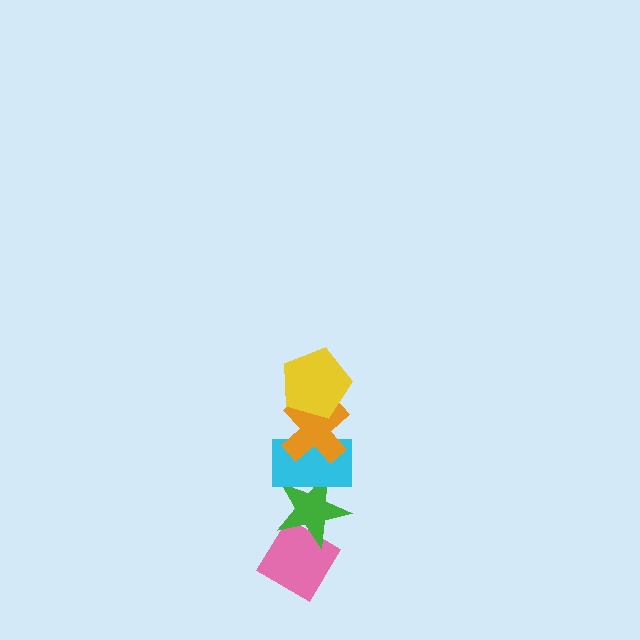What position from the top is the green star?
The green star is 4th from the top.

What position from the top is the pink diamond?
The pink diamond is 5th from the top.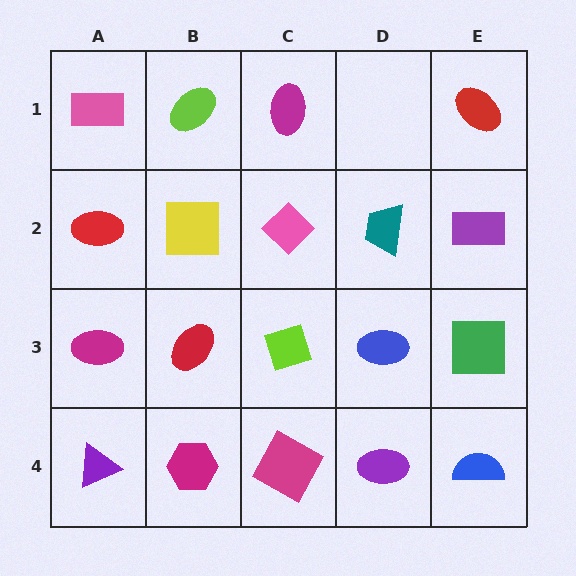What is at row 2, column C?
A pink diamond.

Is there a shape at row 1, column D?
No, that cell is empty.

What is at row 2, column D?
A teal trapezoid.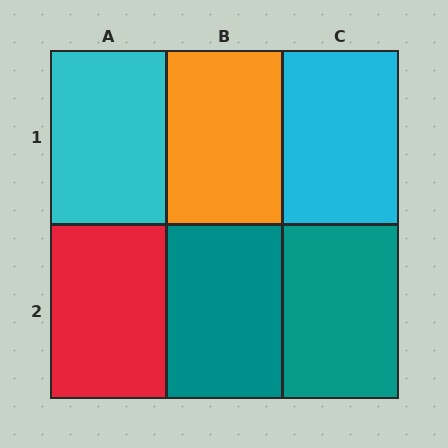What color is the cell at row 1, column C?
Cyan.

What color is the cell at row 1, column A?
Cyan.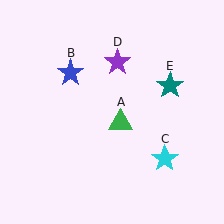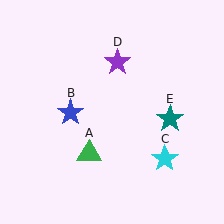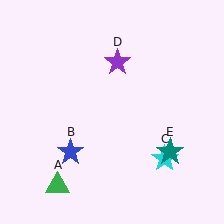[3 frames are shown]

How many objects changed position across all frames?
3 objects changed position: green triangle (object A), blue star (object B), teal star (object E).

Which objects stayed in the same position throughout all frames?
Cyan star (object C) and purple star (object D) remained stationary.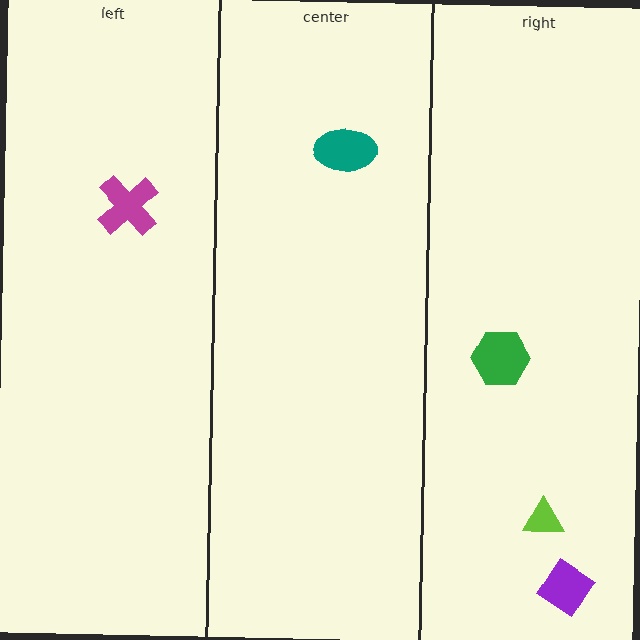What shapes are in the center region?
The teal ellipse.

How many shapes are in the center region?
1.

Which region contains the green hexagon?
The right region.